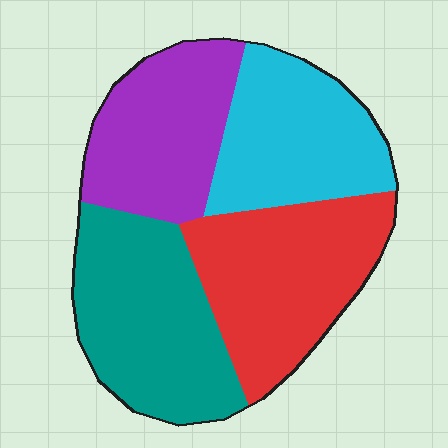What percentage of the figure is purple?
Purple takes up about one fifth (1/5) of the figure.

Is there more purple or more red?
Red.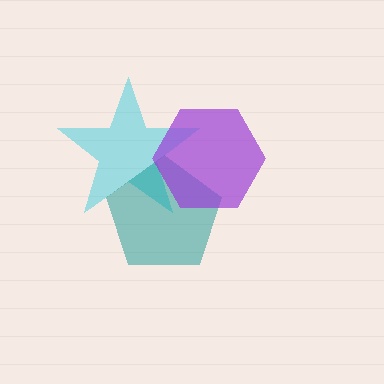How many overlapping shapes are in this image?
There are 3 overlapping shapes in the image.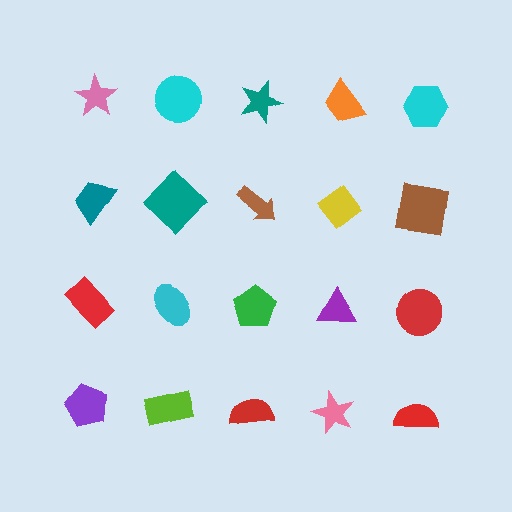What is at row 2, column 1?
A teal trapezoid.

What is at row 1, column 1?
A pink star.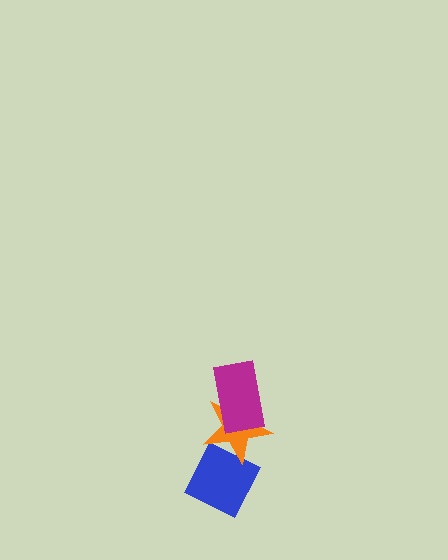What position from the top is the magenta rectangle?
The magenta rectangle is 1st from the top.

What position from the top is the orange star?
The orange star is 2nd from the top.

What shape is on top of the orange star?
The magenta rectangle is on top of the orange star.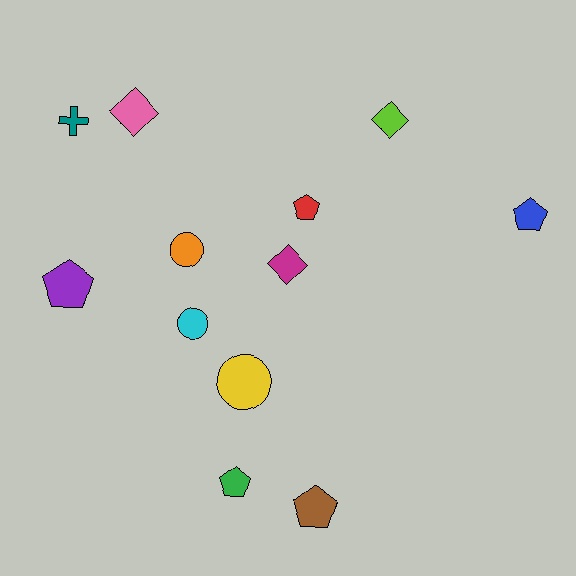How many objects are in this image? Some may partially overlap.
There are 12 objects.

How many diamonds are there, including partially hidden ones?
There are 3 diamonds.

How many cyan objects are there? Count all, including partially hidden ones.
There is 1 cyan object.